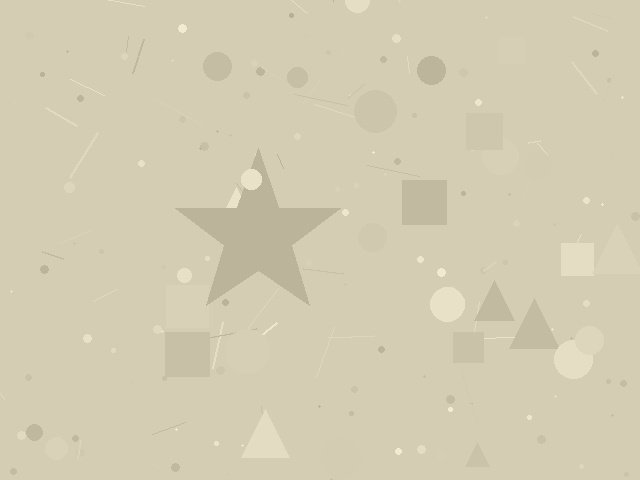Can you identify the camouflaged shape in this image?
The camouflaged shape is a star.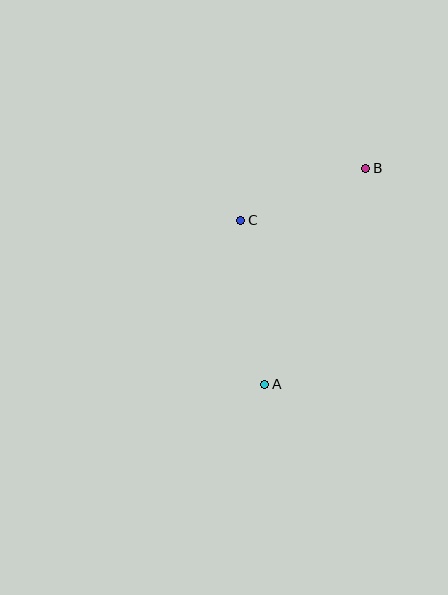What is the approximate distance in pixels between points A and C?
The distance between A and C is approximately 165 pixels.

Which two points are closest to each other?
Points B and C are closest to each other.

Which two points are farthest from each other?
Points A and B are farthest from each other.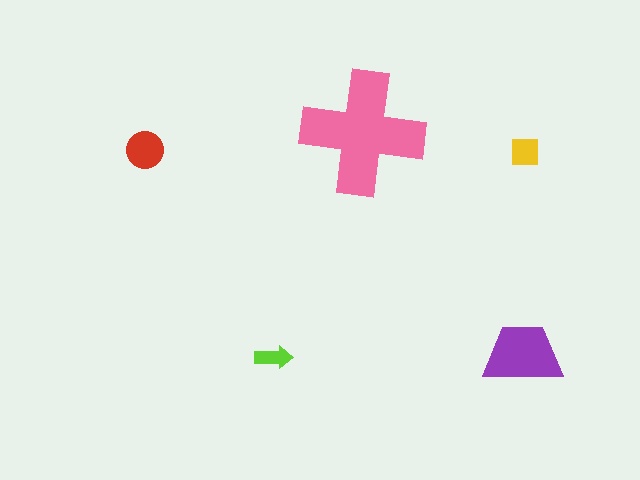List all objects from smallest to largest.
The lime arrow, the yellow square, the red circle, the purple trapezoid, the pink cross.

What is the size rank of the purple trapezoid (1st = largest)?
2nd.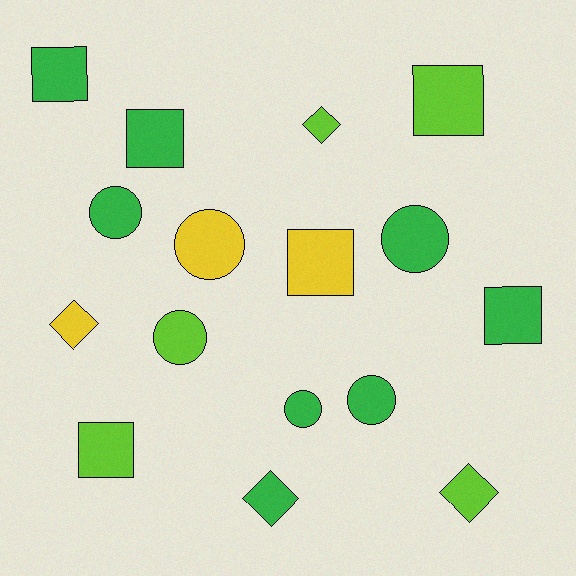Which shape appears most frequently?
Square, with 6 objects.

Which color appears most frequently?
Green, with 8 objects.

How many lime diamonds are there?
There are 2 lime diamonds.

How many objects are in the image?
There are 16 objects.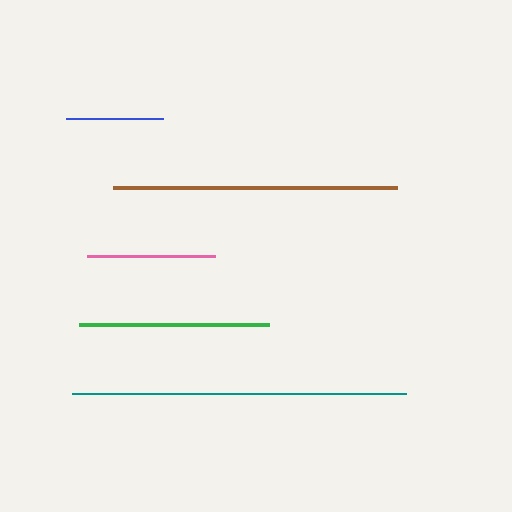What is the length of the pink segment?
The pink segment is approximately 128 pixels long.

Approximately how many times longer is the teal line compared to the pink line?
The teal line is approximately 2.6 times the length of the pink line.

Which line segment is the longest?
The teal line is the longest at approximately 334 pixels.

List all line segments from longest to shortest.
From longest to shortest: teal, brown, green, pink, blue.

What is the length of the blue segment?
The blue segment is approximately 97 pixels long.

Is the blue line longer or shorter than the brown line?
The brown line is longer than the blue line.